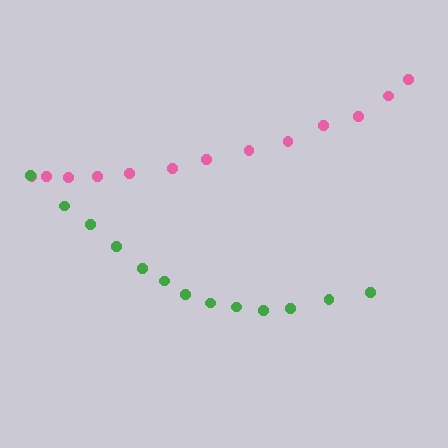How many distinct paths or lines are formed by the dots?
There are 2 distinct paths.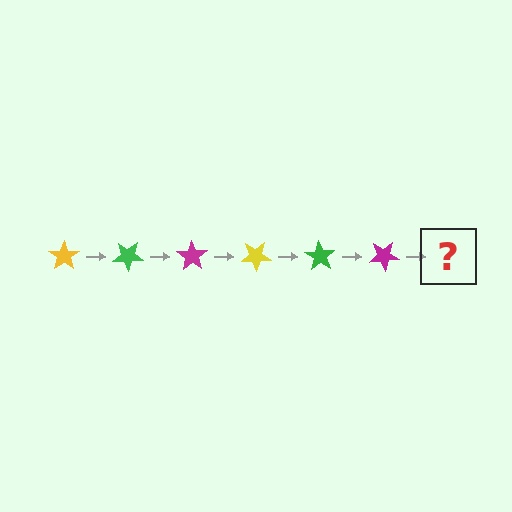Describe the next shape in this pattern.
It should be a yellow star, rotated 210 degrees from the start.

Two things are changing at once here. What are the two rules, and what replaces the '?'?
The two rules are that it rotates 35 degrees each step and the color cycles through yellow, green, and magenta. The '?' should be a yellow star, rotated 210 degrees from the start.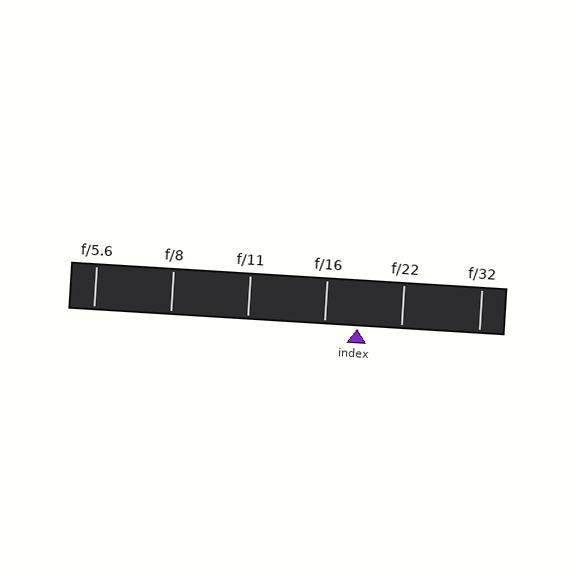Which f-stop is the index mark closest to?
The index mark is closest to f/16.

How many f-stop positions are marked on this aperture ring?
There are 6 f-stop positions marked.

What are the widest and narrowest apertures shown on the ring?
The widest aperture shown is f/5.6 and the narrowest is f/32.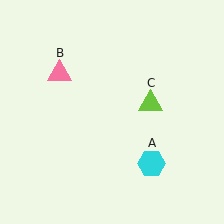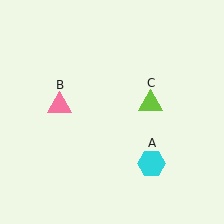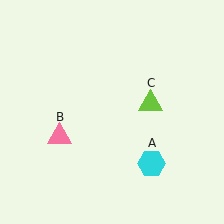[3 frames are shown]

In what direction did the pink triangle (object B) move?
The pink triangle (object B) moved down.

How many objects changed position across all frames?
1 object changed position: pink triangle (object B).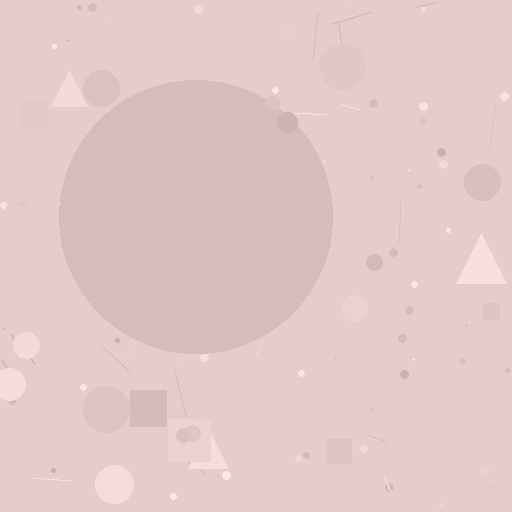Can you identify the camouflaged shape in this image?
The camouflaged shape is a circle.